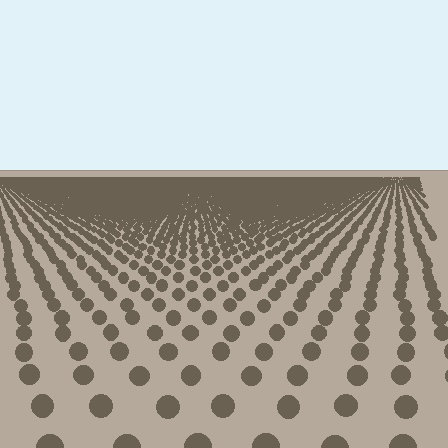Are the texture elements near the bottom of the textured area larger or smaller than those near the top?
Larger. Near the bottom, elements are closer to the viewer and appear at a bigger on-screen size.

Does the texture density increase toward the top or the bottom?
Density increases toward the top.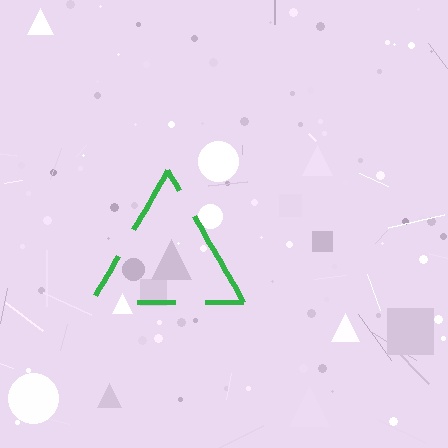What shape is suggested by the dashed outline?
The dashed outline suggests a triangle.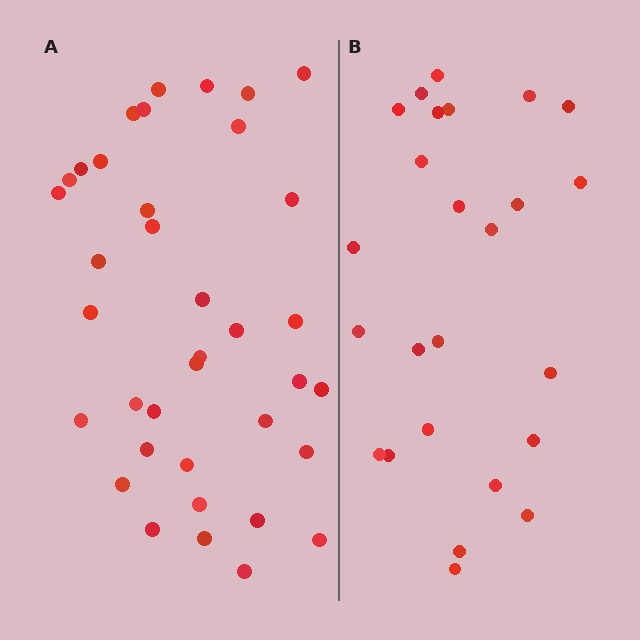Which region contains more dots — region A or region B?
Region A (the left region) has more dots.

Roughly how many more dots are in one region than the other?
Region A has roughly 12 or so more dots than region B.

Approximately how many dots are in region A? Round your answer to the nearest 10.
About 40 dots. (The exact count is 37, which rounds to 40.)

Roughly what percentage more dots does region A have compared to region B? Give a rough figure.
About 50% more.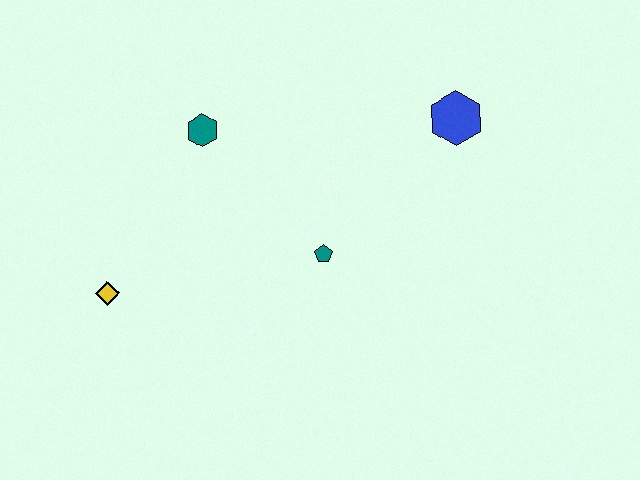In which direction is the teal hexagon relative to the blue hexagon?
The teal hexagon is to the left of the blue hexagon.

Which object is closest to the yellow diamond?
The teal hexagon is closest to the yellow diamond.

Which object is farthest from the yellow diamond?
The blue hexagon is farthest from the yellow diamond.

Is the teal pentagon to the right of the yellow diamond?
Yes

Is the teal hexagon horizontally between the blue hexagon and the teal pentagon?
No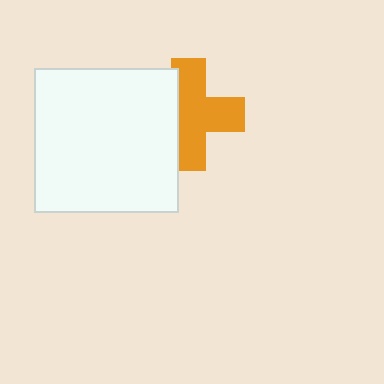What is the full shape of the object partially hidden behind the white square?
The partially hidden object is an orange cross.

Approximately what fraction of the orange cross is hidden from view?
Roughly 33% of the orange cross is hidden behind the white square.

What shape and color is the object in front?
The object in front is a white square.